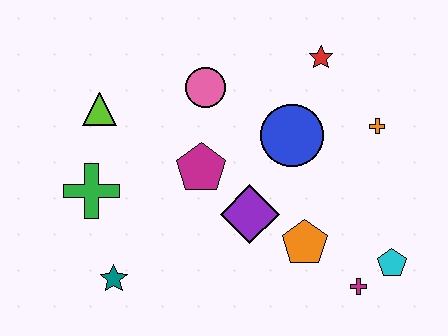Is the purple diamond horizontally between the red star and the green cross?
Yes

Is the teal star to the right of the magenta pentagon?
No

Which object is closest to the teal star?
The green cross is closest to the teal star.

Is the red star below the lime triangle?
No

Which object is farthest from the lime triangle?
The cyan pentagon is farthest from the lime triangle.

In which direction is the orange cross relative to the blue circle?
The orange cross is to the right of the blue circle.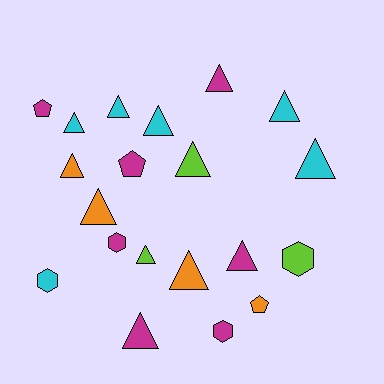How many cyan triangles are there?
There are 5 cyan triangles.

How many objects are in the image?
There are 20 objects.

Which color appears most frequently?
Magenta, with 7 objects.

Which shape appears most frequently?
Triangle, with 13 objects.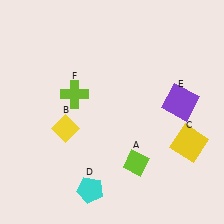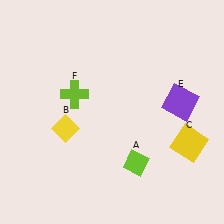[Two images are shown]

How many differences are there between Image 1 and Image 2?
There is 1 difference between the two images.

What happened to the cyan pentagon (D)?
The cyan pentagon (D) was removed in Image 2. It was in the bottom-left area of Image 1.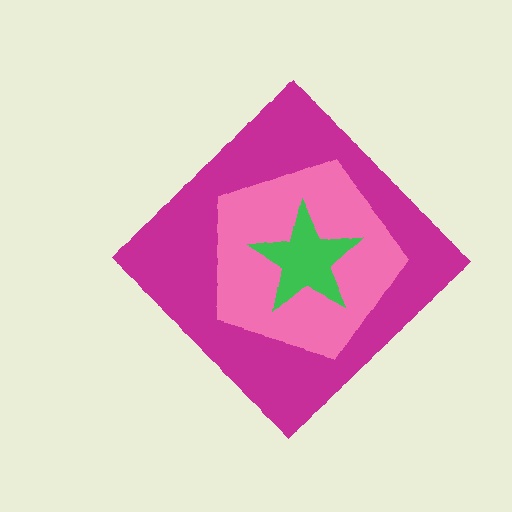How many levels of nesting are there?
3.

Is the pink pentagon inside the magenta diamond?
Yes.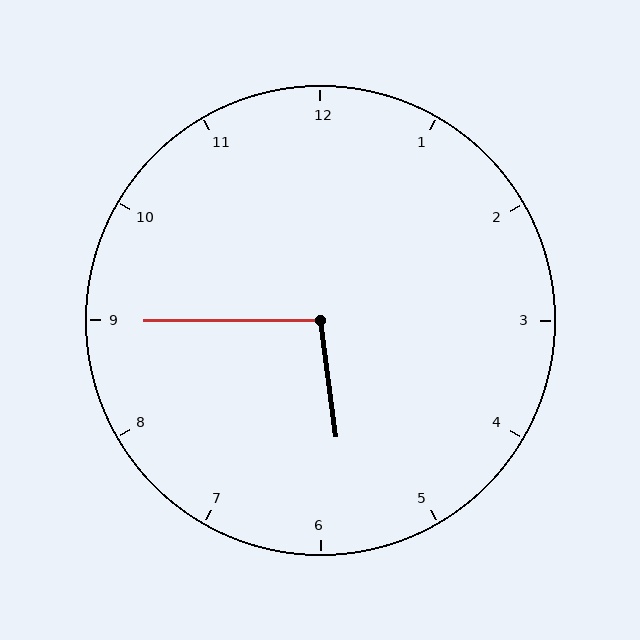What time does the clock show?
5:45.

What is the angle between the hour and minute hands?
Approximately 98 degrees.